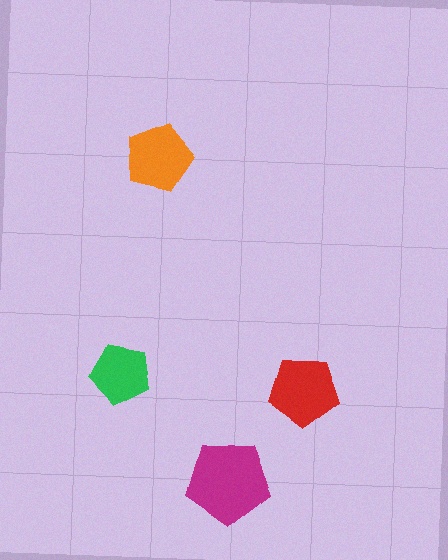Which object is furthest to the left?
The green pentagon is leftmost.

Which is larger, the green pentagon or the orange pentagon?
The orange one.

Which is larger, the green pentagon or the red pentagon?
The red one.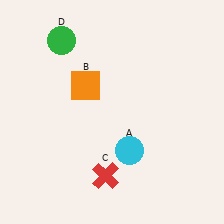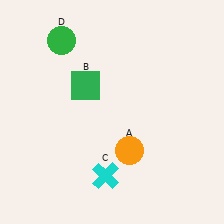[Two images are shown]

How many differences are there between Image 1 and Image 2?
There are 3 differences between the two images.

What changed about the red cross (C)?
In Image 1, C is red. In Image 2, it changed to cyan.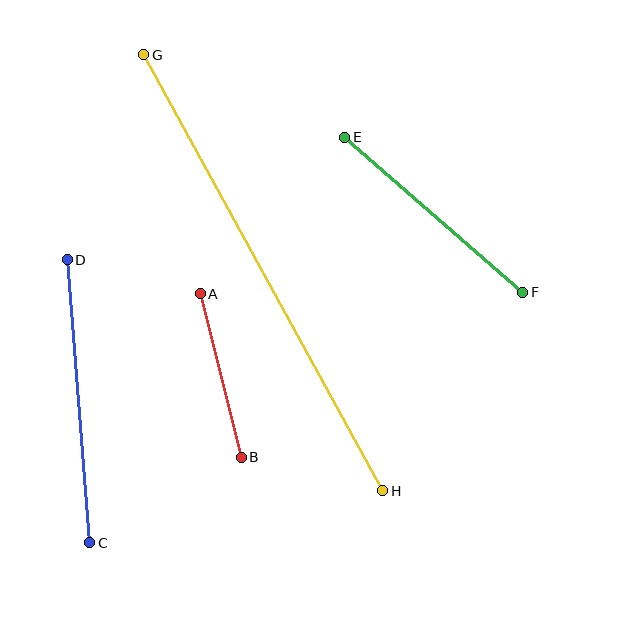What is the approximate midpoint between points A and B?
The midpoint is at approximately (221, 376) pixels.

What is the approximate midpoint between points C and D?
The midpoint is at approximately (78, 401) pixels.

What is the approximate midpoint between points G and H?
The midpoint is at approximately (263, 273) pixels.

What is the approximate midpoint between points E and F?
The midpoint is at approximately (434, 215) pixels.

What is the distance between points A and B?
The distance is approximately 169 pixels.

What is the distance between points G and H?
The distance is approximately 497 pixels.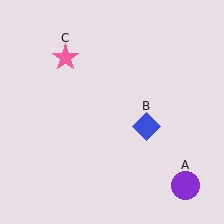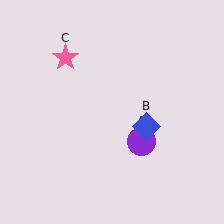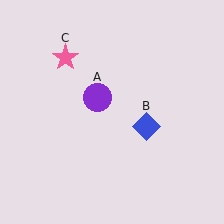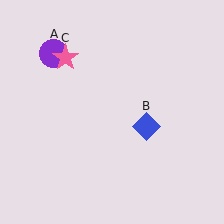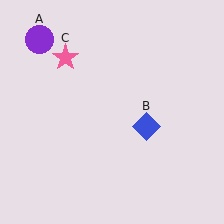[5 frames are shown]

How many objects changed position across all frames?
1 object changed position: purple circle (object A).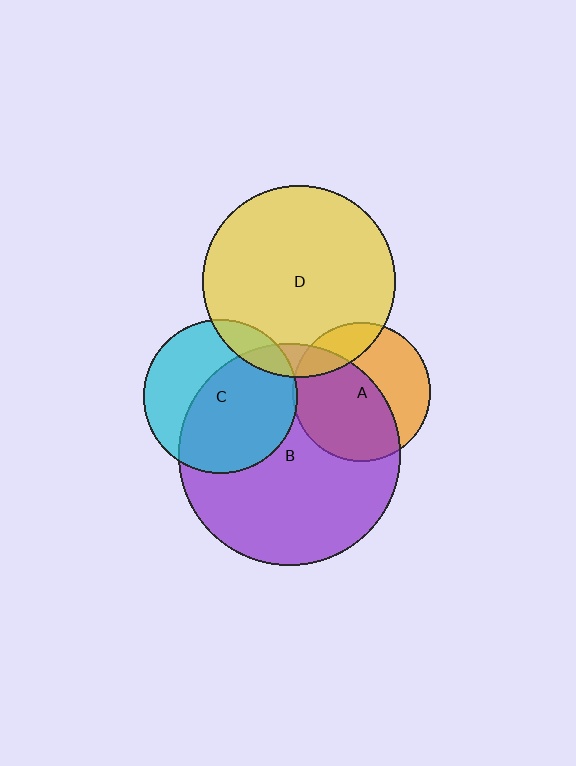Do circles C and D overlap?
Yes.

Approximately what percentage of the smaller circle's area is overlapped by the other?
Approximately 15%.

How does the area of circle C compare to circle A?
Approximately 1.3 times.